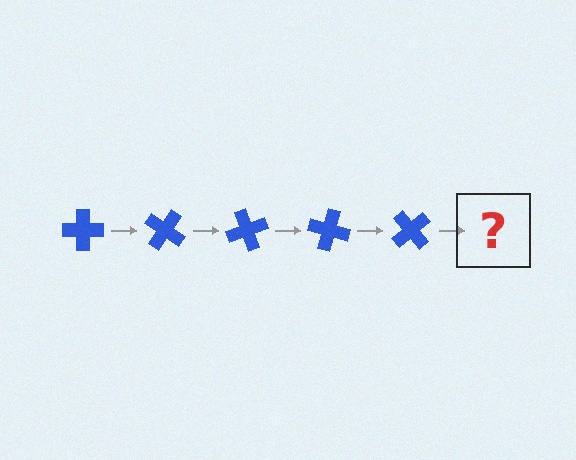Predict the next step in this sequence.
The next step is a blue cross rotated 175 degrees.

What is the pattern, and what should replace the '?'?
The pattern is that the cross rotates 35 degrees each step. The '?' should be a blue cross rotated 175 degrees.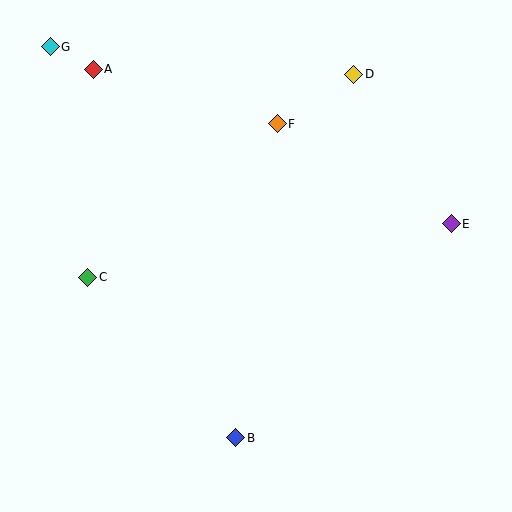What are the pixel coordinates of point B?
Point B is at (236, 438).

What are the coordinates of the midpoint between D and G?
The midpoint between D and G is at (202, 61).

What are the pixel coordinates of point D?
Point D is at (354, 74).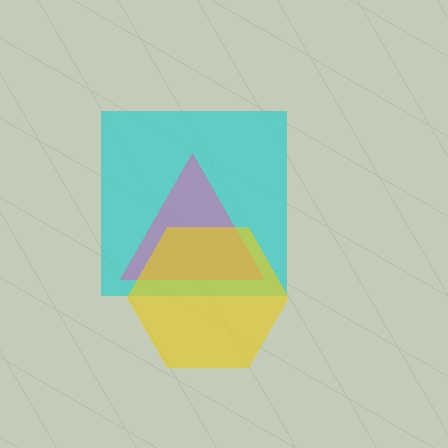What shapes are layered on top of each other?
The layered shapes are: a cyan square, a pink triangle, a yellow hexagon.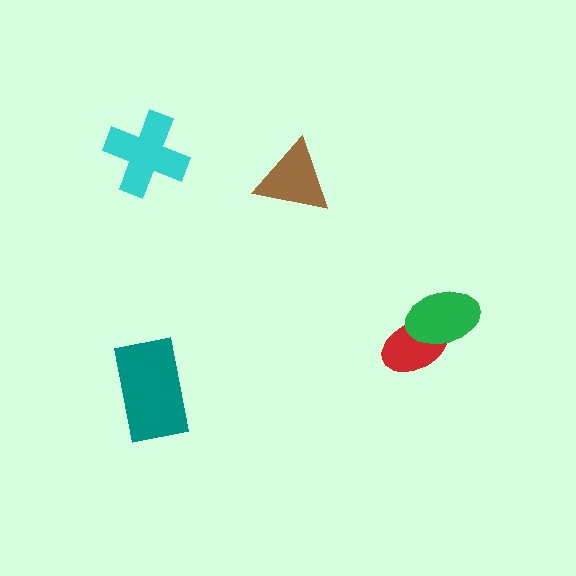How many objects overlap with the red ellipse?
1 object overlaps with the red ellipse.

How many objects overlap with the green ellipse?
1 object overlaps with the green ellipse.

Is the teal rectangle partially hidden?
No, no other shape covers it.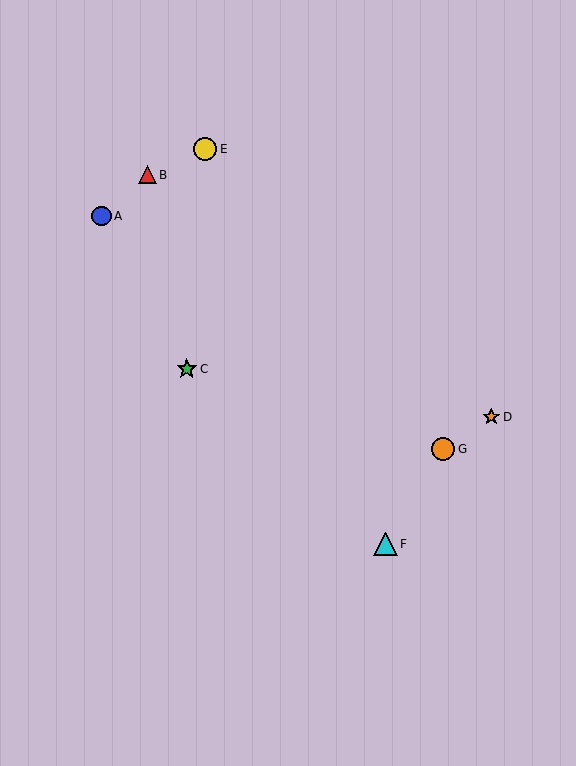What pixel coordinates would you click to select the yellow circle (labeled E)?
Click at (205, 149) to select the yellow circle E.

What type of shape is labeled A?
Shape A is a blue circle.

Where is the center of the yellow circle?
The center of the yellow circle is at (205, 149).